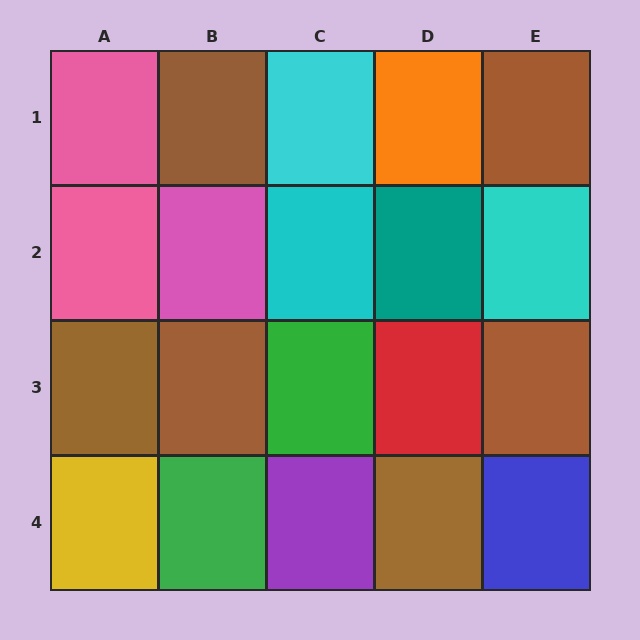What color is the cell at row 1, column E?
Brown.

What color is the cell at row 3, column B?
Brown.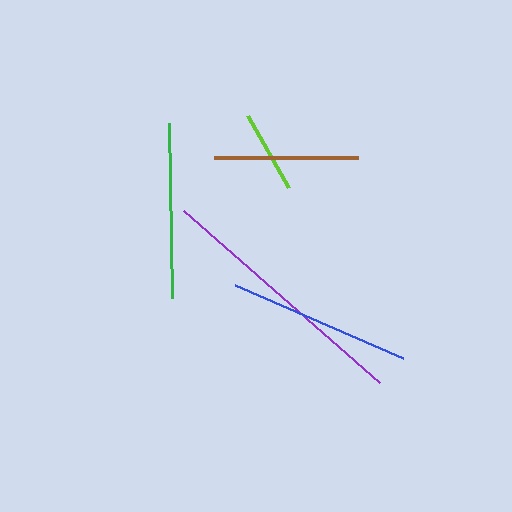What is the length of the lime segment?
The lime segment is approximately 83 pixels long.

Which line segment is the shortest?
The lime line is the shortest at approximately 83 pixels.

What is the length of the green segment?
The green segment is approximately 174 pixels long.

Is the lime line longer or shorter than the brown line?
The brown line is longer than the lime line.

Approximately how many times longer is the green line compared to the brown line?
The green line is approximately 1.2 times the length of the brown line.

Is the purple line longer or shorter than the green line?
The purple line is longer than the green line.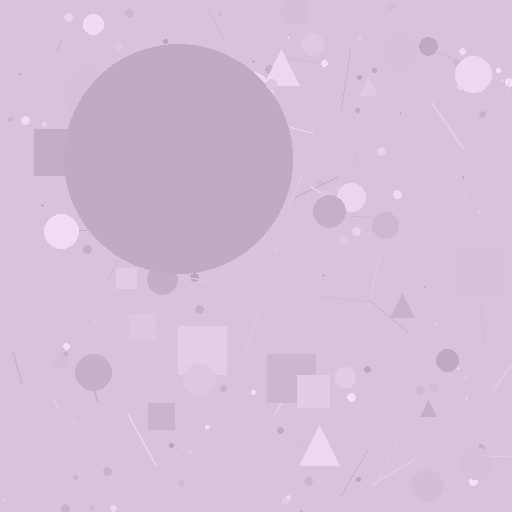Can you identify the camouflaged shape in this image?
The camouflaged shape is a circle.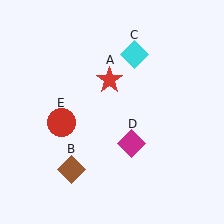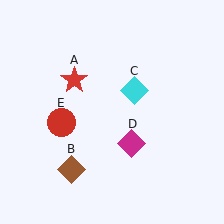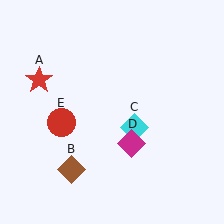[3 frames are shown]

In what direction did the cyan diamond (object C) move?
The cyan diamond (object C) moved down.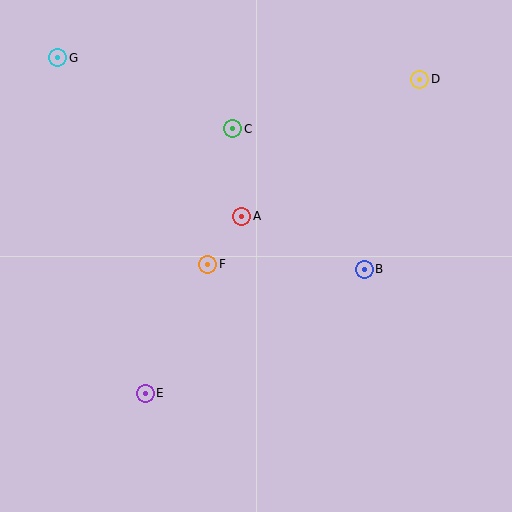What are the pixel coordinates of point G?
Point G is at (58, 58).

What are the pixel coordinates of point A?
Point A is at (242, 216).